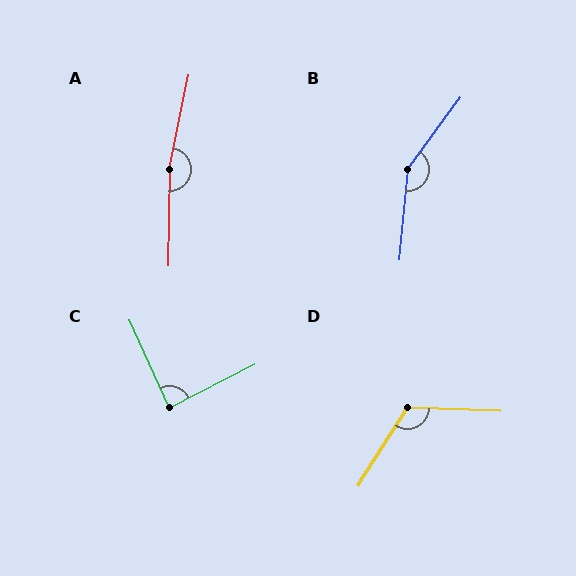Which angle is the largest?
A, at approximately 169 degrees.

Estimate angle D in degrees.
Approximately 120 degrees.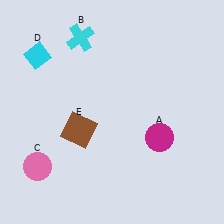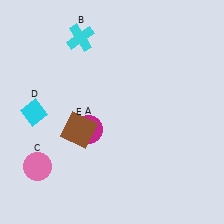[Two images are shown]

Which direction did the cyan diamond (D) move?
The cyan diamond (D) moved down.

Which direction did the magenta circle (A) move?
The magenta circle (A) moved left.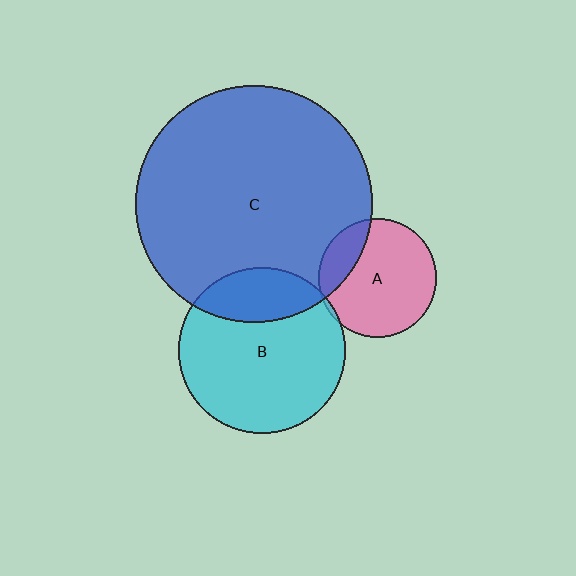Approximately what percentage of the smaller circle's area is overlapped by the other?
Approximately 20%.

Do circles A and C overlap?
Yes.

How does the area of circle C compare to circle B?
Approximately 2.0 times.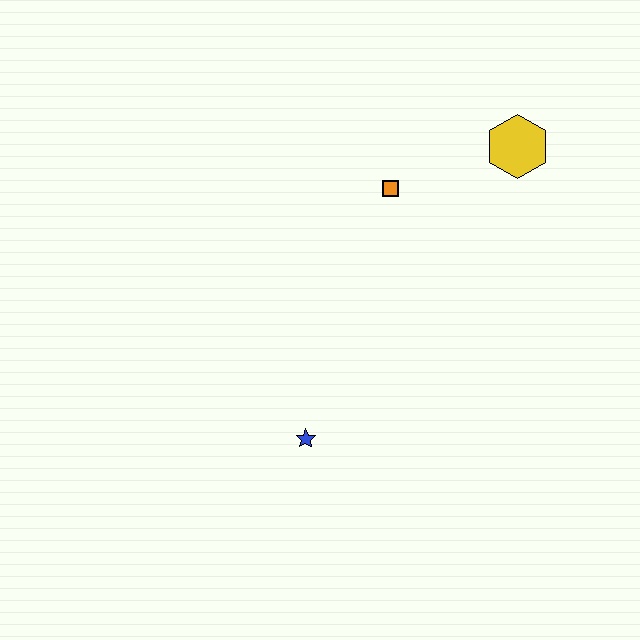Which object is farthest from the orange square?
The blue star is farthest from the orange square.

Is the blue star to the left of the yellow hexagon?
Yes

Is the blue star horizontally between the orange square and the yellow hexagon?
No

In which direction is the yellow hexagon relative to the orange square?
The yellow hexagon is to the right of the orange square.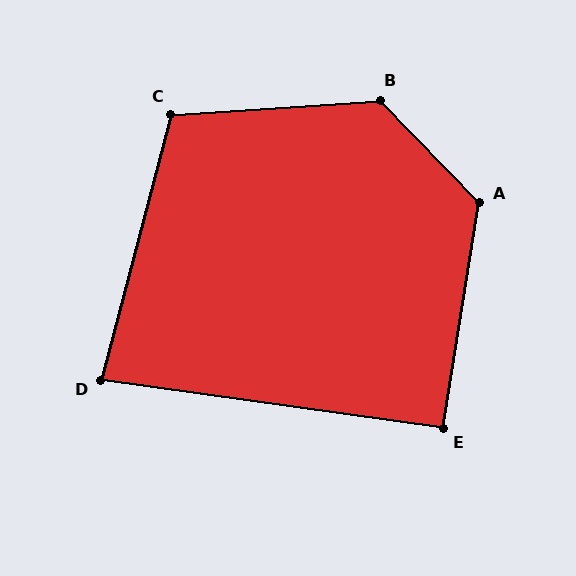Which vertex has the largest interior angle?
B, at approximately 130 degrees.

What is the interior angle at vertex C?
Approximately 109 degrees (obtuse).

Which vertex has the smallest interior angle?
D, at approximately 83 degrees.